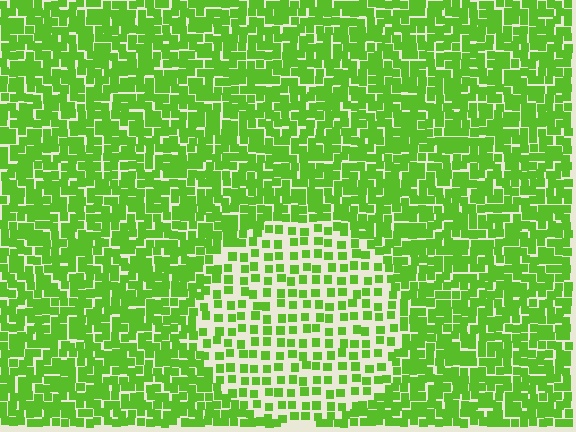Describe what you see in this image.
The image contains small lime elements arranged at two different densities. A circle-shaped region is visible where the elements are less densely packed than the surrounding area.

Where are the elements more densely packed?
The elements are more densely packed outside the circle boundary.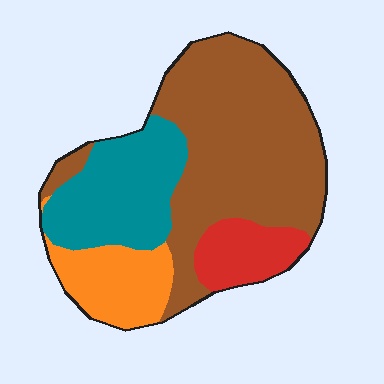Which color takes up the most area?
Brown, at roughly 50%.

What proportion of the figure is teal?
Teal takes up about one quarter (1/4) of the figure.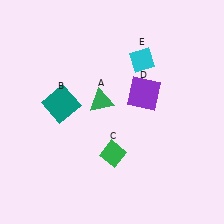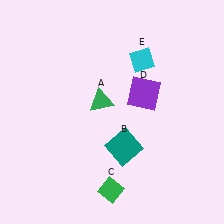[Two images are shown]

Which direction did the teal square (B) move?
The teal square (B) moved right.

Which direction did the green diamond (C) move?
The green diamond (C) moved down.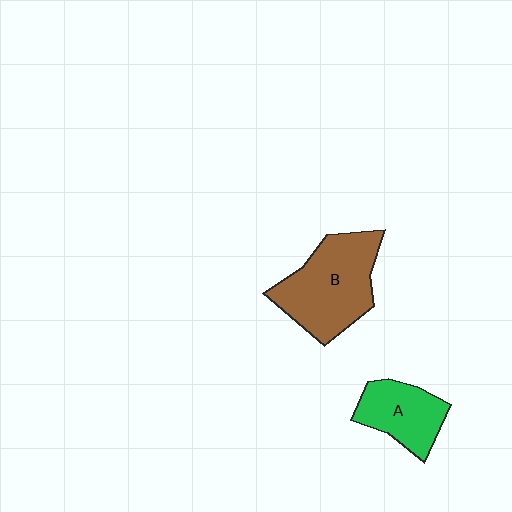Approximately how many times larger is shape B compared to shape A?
Approximately 1.7 times.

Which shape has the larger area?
Shape B (brown).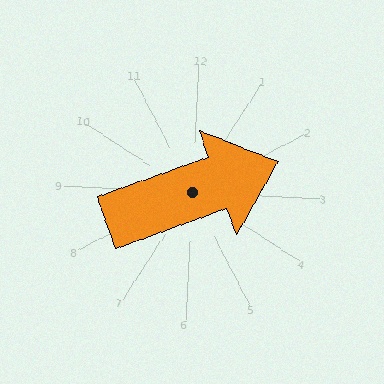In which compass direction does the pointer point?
East.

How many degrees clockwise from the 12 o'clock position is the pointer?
Approximately 68 degrees.